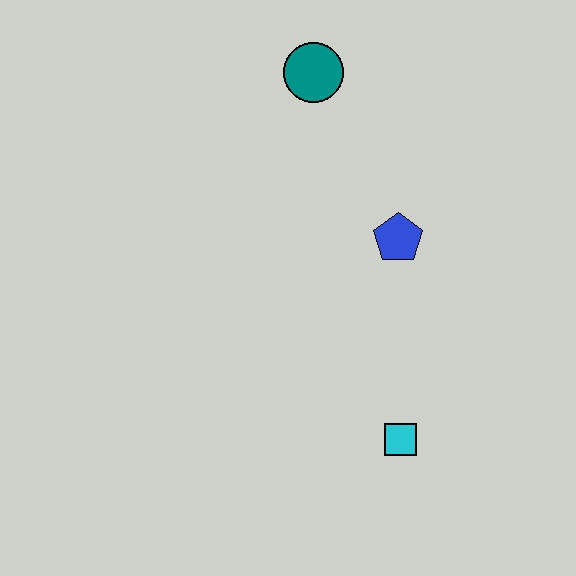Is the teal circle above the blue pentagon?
Yes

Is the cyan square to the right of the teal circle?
Yes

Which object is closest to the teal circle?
The blue pentagon is closest to the teal circle.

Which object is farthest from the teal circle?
The cyan square is farthest from the teal circle.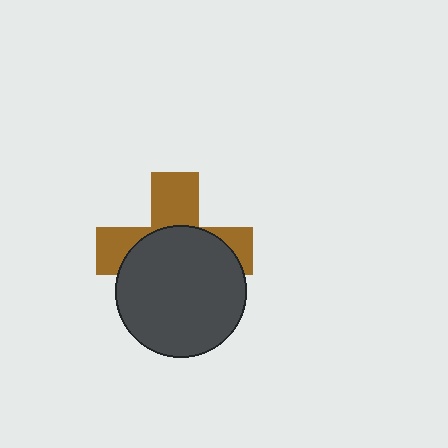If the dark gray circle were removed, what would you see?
You would see the complete brown cross.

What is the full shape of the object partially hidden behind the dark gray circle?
The partially hidden object is a brown cross.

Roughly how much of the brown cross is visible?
A small part of it is visible (roughly 43%).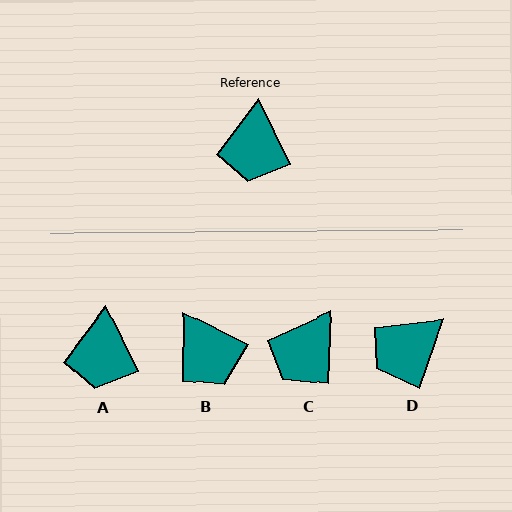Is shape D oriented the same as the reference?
No, it is off by about 46 degrees.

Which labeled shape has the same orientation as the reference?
A.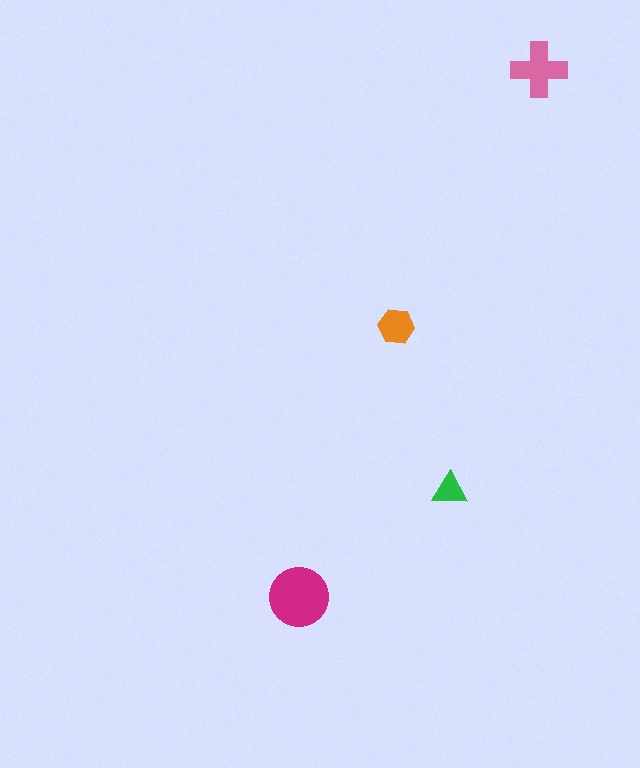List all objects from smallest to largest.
The green triangle, the orange hexagon, the pink cross, the magenta circle.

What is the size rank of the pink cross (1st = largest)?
2nd.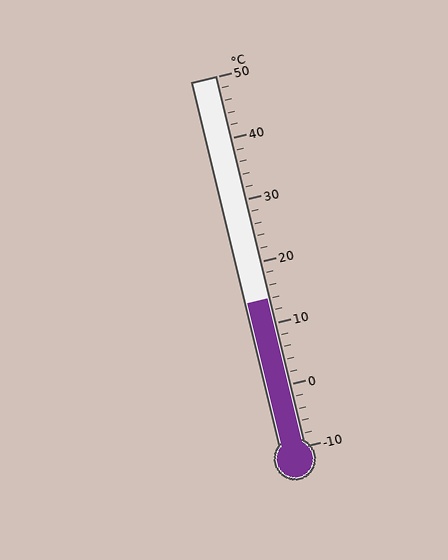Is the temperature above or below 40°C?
The temperature is below 40°C.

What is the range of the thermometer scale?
The thermometer scale ranges from -10°C to 50°C.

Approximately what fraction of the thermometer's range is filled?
The thermometer is filled to approximately 40% of its range.